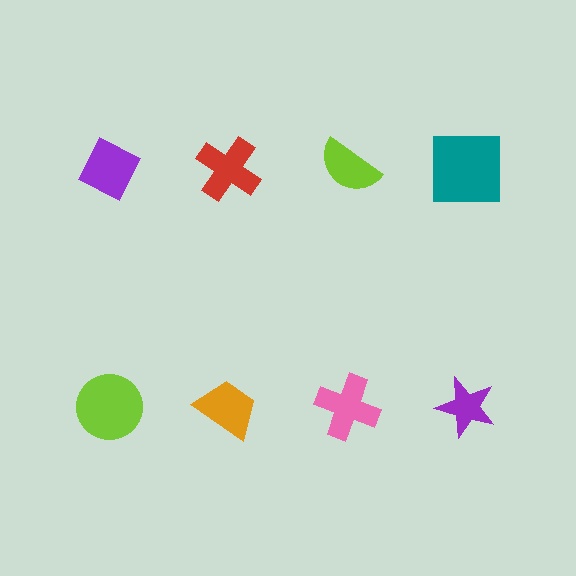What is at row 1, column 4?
A teal square.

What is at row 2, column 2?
An orange trapezoid.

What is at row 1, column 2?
A red cross.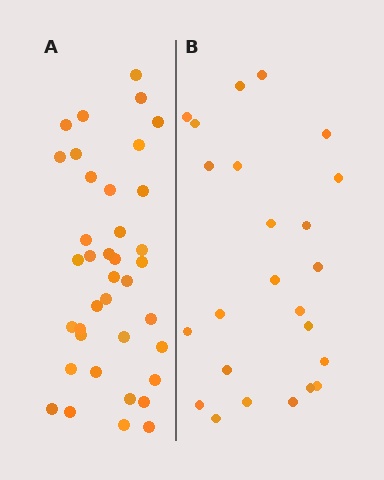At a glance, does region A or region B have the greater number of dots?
Region A (the left region) has more dots.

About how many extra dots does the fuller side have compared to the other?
Region A has approximately 15 more dots than region B.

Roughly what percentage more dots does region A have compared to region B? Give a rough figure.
About 60% more.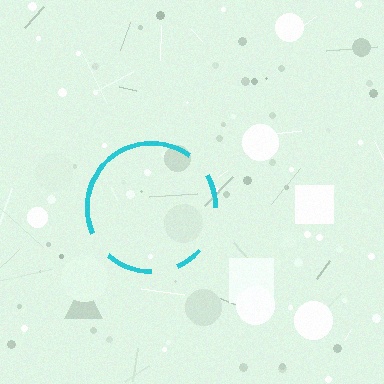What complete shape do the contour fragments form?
The contour fragments form a circle.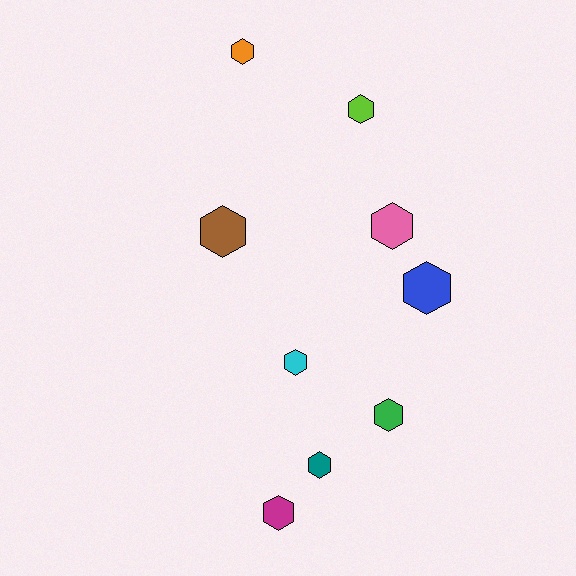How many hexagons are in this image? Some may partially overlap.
There are 9 hexagons.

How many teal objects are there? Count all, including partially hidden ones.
There is 1 teal object.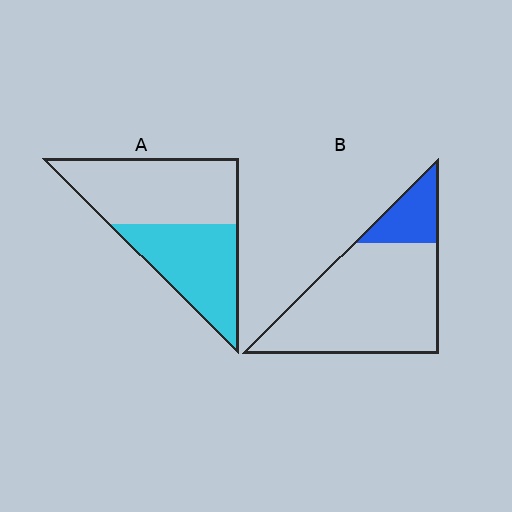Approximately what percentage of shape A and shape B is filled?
A is approximately 45% and B is approximately 20%.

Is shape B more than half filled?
No.